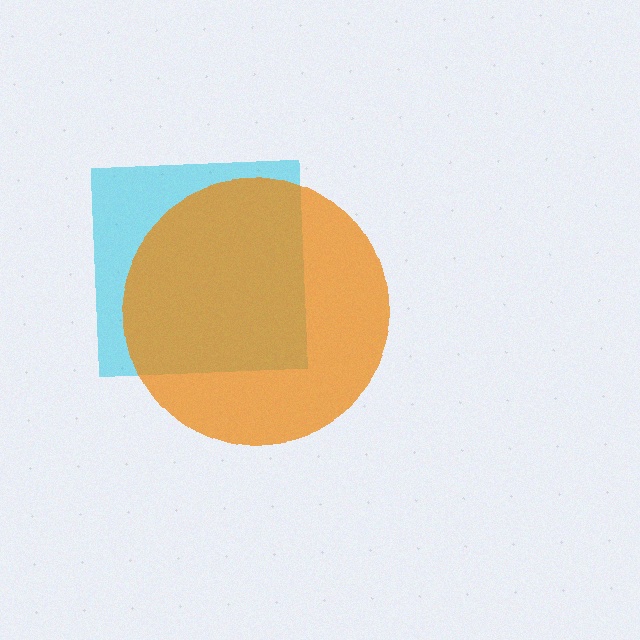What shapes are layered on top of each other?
The layered shapes are: a cyan square, an orange circle.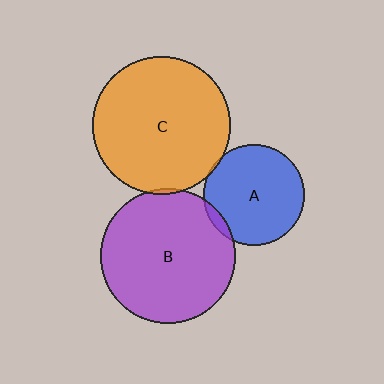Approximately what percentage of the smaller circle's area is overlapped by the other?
Approximately 5%.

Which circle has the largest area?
Circle C (orange).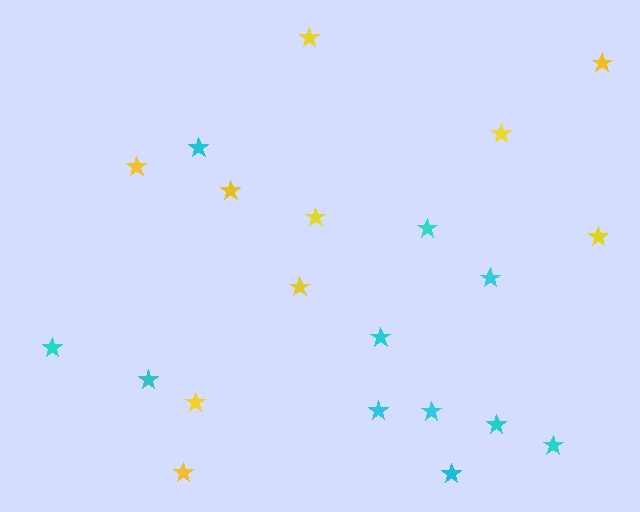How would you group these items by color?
There are 2 groups: one group of cyan stars (11) and one group of yellow stars (10).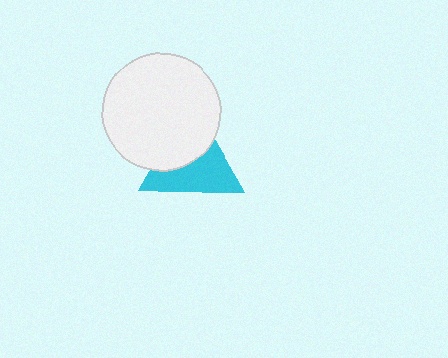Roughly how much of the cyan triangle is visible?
About half of it is visible (roughly 56%).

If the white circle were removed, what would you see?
You would see the complete cyan triangle.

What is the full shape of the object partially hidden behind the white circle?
The partially hidden object is a cyan triangle.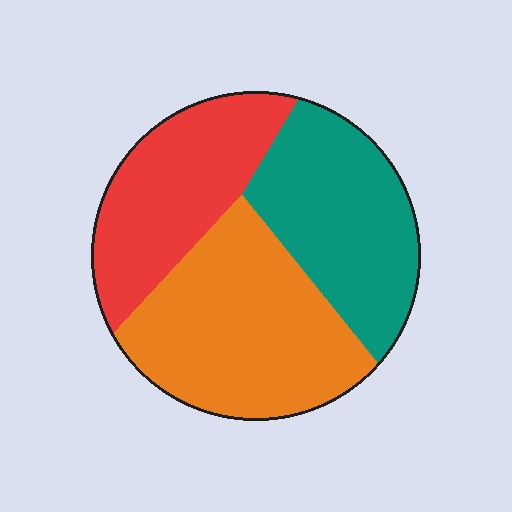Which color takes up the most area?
Orange, at roughly 40%.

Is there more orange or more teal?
Orange.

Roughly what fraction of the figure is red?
Red covers 28% of the figure.